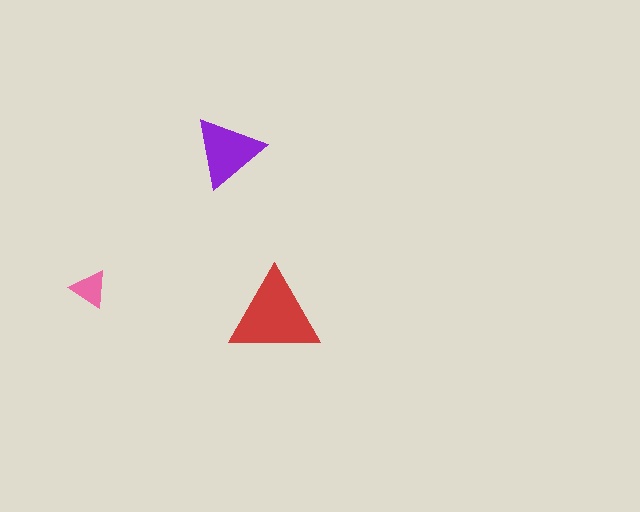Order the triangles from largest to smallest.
the red one, the purple one, the pink one.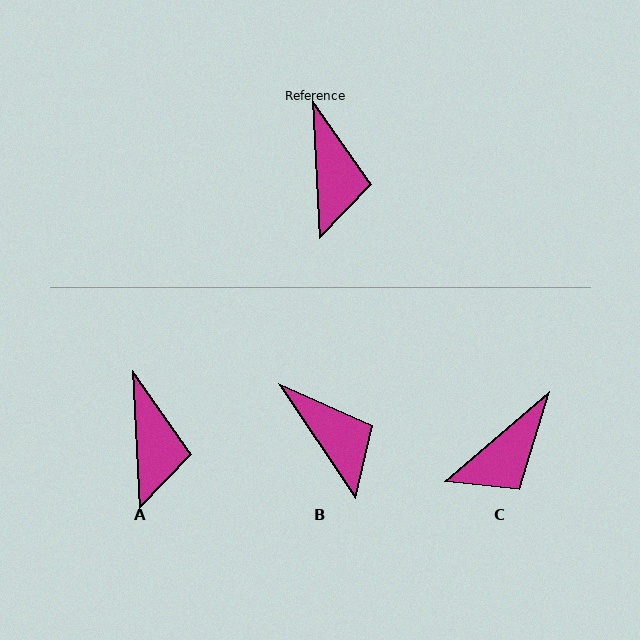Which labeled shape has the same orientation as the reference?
A.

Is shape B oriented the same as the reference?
No, it is off by about 31 degrees.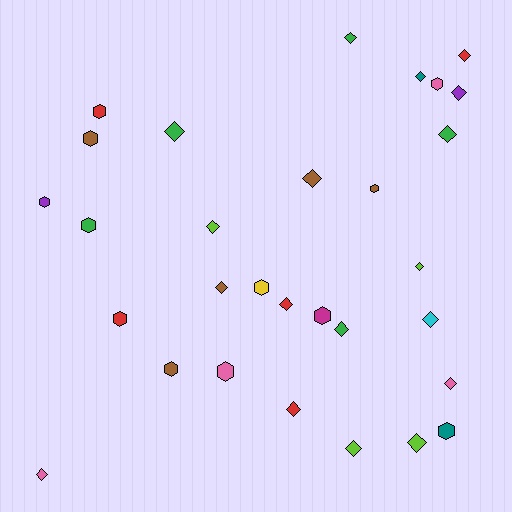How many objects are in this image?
There are 30 objects.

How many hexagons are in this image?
There are 12 hexagons.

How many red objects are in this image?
There are 5 red objects.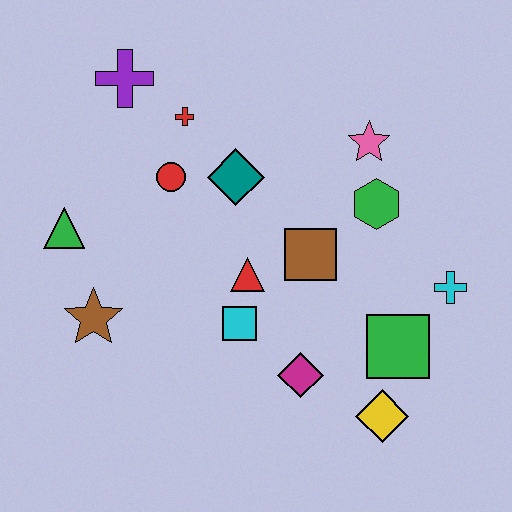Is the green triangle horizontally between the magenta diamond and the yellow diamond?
No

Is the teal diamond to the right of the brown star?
Yes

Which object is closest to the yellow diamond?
The green square is closest to the yellow diamond.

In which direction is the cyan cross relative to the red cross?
The cyan cross is to the right of the red cross.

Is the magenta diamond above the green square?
No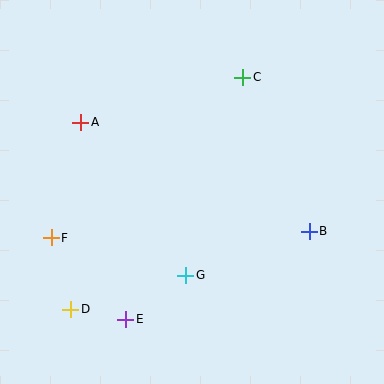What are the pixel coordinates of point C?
Point C is at (243, 77).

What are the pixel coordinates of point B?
Point B is at (309, 231).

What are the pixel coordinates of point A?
Point A is at (81, 122).